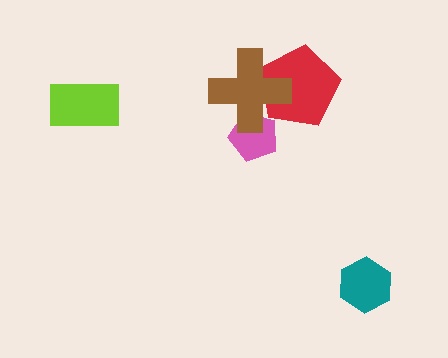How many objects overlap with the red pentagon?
1 object overlaps with the red pentagon.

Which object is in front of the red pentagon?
The brown cross is in front of the red pentagon.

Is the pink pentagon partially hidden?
Yes, it is partially covered by another shape.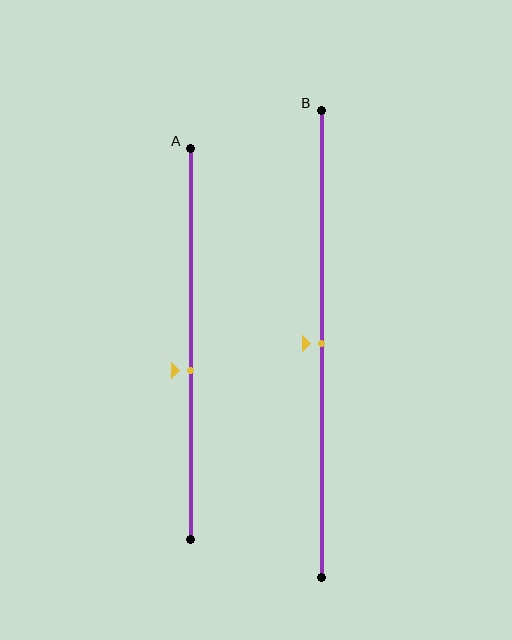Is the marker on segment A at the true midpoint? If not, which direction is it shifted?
No, the marker on segment A is shifted downward by about 7% of the segment length.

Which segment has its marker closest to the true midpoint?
Segment B has its marker closest to the true midpoint.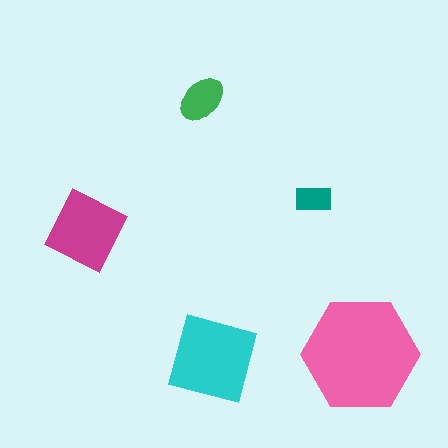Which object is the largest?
The pink hexagon.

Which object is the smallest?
The teal rectangle.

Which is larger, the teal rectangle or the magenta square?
The magenta square.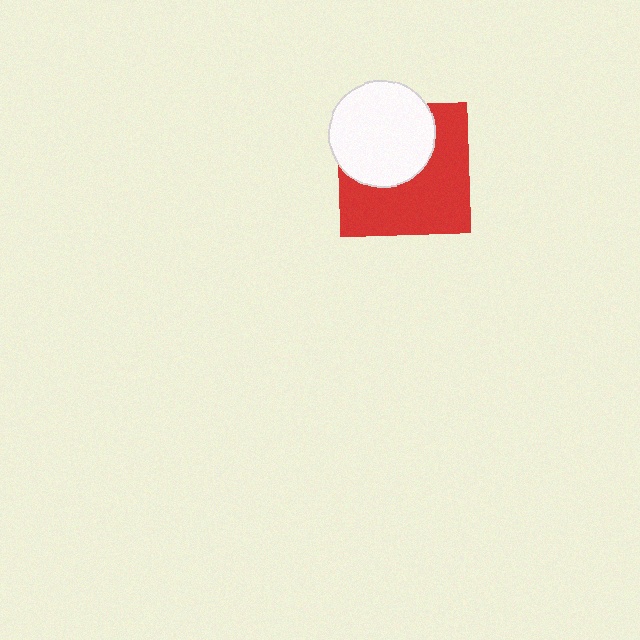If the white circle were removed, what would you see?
You would see the complete red square.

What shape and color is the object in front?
The object in front is a white circle.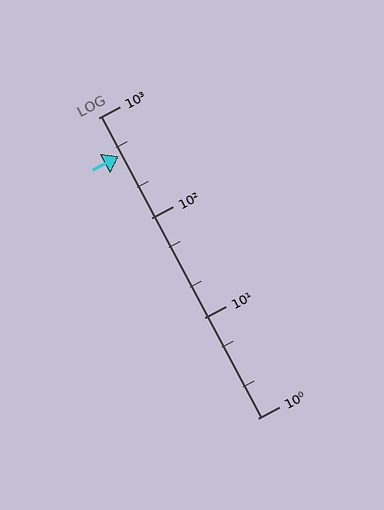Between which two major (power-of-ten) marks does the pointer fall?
The pointer is between 100 and 1000.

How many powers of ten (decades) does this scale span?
The scale spans 3 decades, from 1 to 1000.